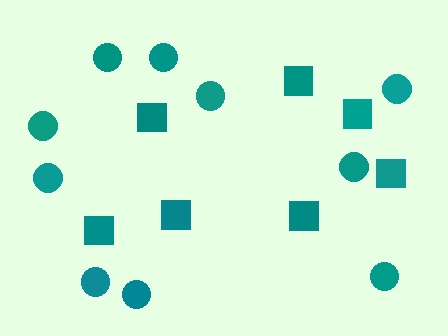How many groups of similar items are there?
There are 2 groups: one group of squares (7) and one group of circles (10).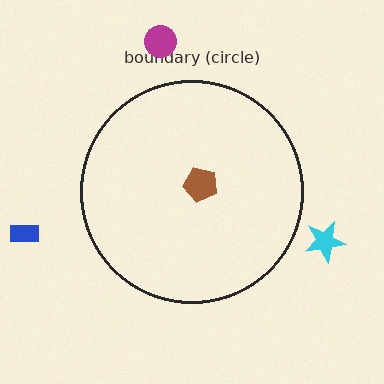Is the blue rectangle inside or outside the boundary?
Outside.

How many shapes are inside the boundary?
1 inside, 3 outside.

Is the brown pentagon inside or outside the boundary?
Inside.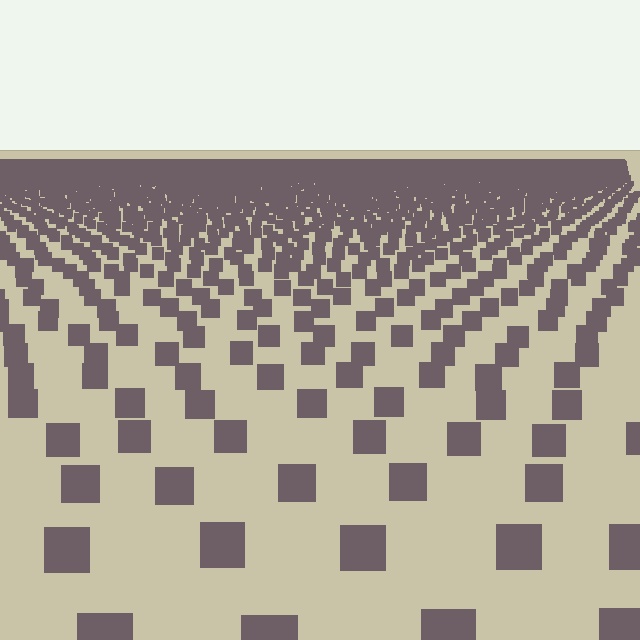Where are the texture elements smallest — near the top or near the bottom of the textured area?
Near the top.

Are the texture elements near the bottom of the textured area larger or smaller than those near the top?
Larger. Near the bottom, elements are closer to the viewer and appear at a bigger on-screen size.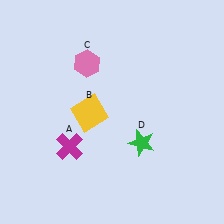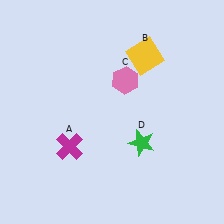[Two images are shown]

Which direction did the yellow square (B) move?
The yellow square (B) moved up.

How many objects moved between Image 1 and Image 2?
2 objects moved between the two images.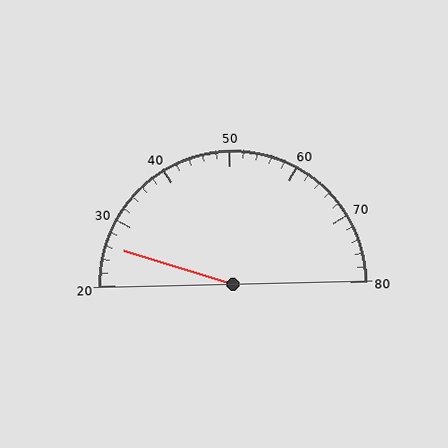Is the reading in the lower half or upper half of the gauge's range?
The reading is in the lower half of the range (20 to 80).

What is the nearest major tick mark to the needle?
The nearest major tick mark is 30.